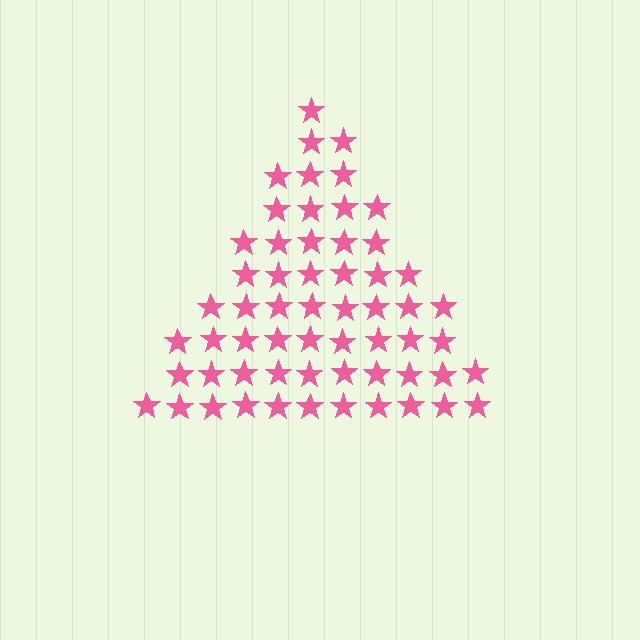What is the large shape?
The large shape is a triangle.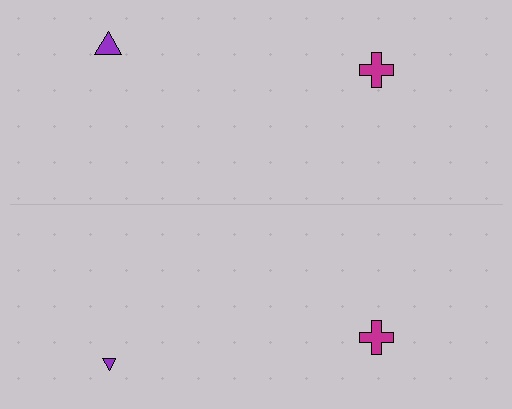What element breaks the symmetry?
The purple triangle on the bottom side has a different size than its mirror counterpart.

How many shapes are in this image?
There are 4 shapes in this image.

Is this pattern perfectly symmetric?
No, the pattern is not perfectly symmetric. The purple triangle on the bottom side has a different size than its mirror counterpart.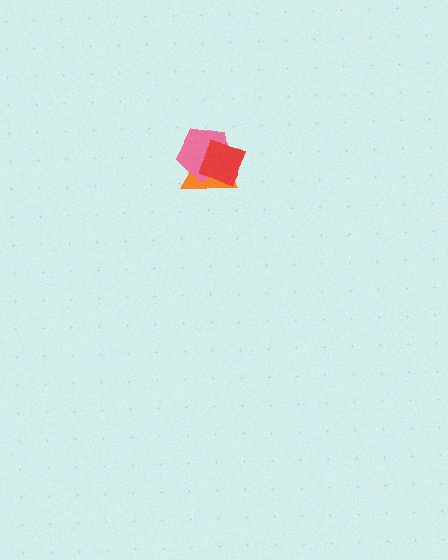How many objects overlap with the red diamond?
2 objects overlap with the red diamond.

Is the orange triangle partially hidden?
Yes, it is partially covered by another shape.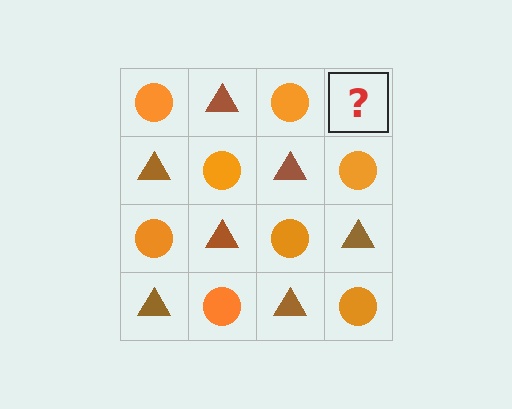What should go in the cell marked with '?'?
The missing cell should contain a brown triangle.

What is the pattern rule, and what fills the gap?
The rule is that it alternates orange circle and brown triangle in a checkerboard pattern. The gap should be filled with a brown triangle.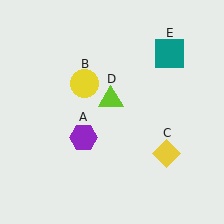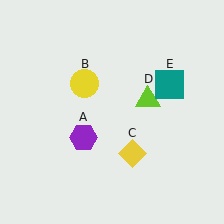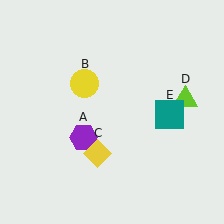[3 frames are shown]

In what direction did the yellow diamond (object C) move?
The yellow diamond (object C) moved left.